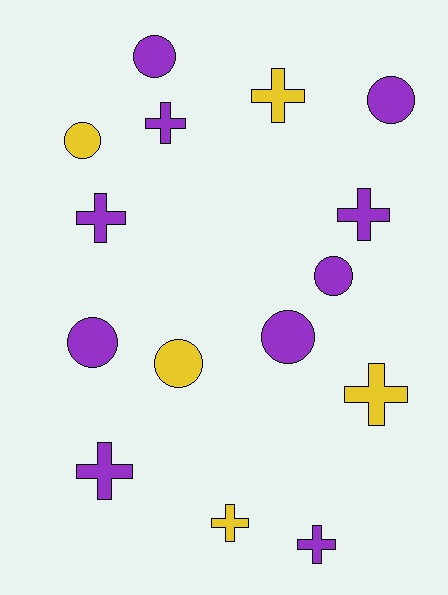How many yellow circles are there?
There are 2 yellow circles.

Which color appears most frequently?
Purple, with 10 objects.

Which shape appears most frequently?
Cross, with 8 objects.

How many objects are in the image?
There are 15 objects.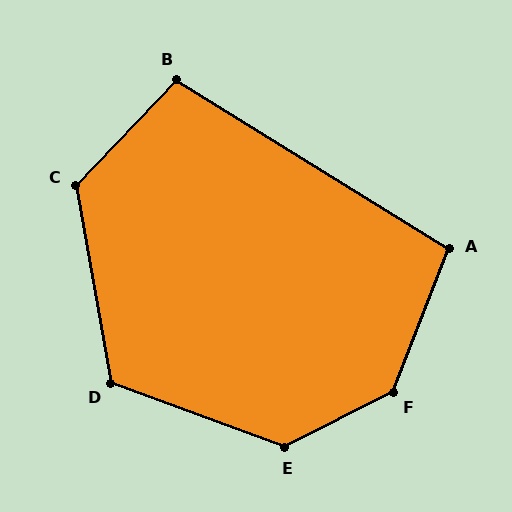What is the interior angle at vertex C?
Approximately 127 degrees (obtuse).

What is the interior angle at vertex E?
Approximately 133 degrees (obtuse).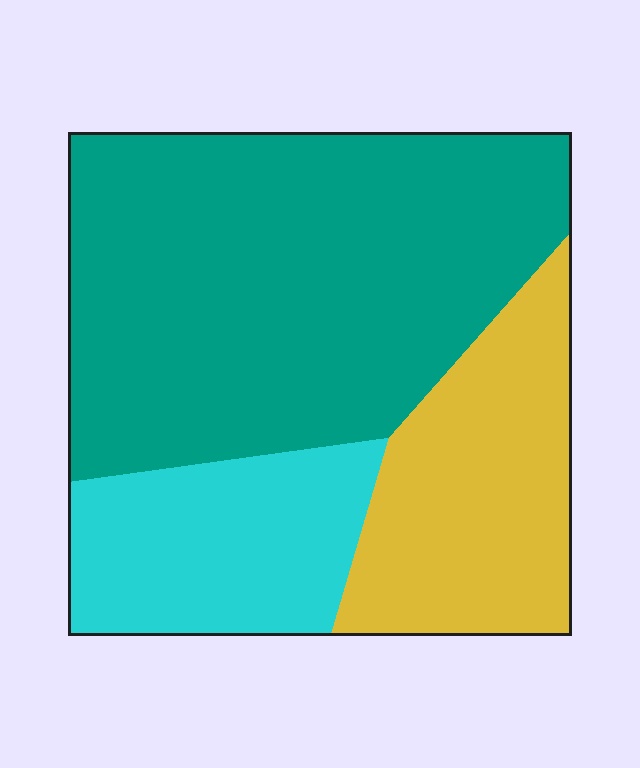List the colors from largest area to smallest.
From largest to smallest: teal, yellow, cyan.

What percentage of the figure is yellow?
Yellow takes up about one quarter (1/4) of the figure.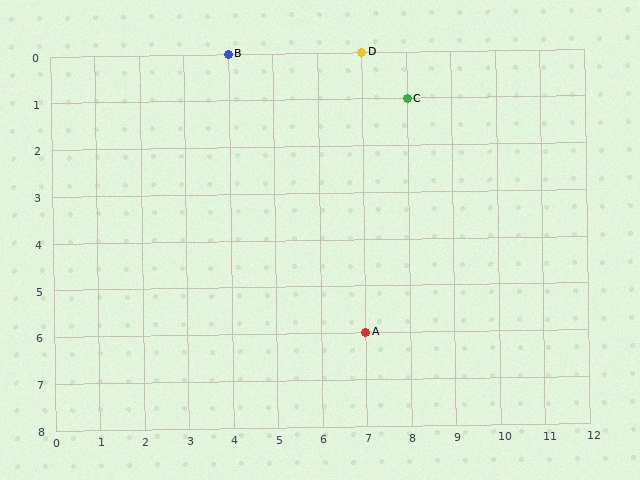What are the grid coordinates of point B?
Point B is at grid coordinates (4, 0).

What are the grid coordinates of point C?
Point C is at grid coordinates (8, 1).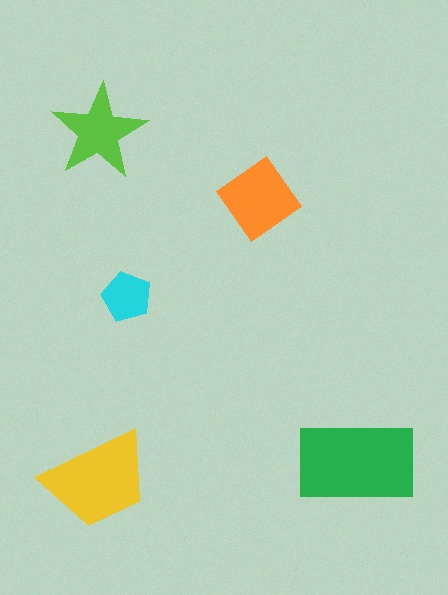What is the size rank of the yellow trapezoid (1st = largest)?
2nd.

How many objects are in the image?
There are 5 objects in the image.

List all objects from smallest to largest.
The cyan pentagon, the lime star, the orange diamond, the yellow trapezoid, the green rectangle.